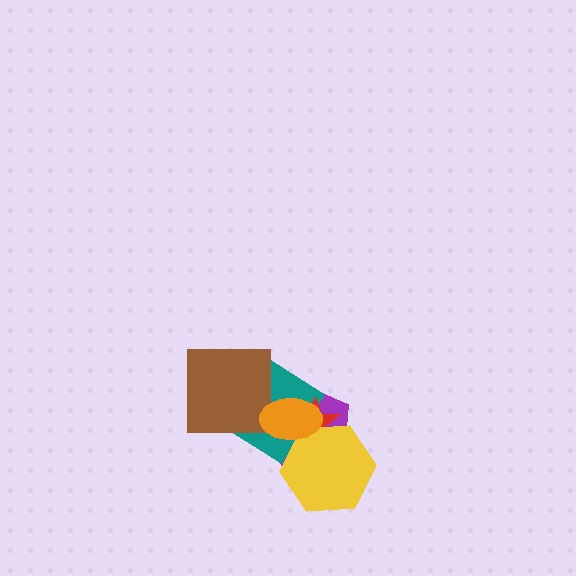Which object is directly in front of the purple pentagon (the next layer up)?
The teal diamond is directly in front of the purple pentagon.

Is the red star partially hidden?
Yes, it is partially covered by another shape.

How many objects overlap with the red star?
4 objects overlap with the red star.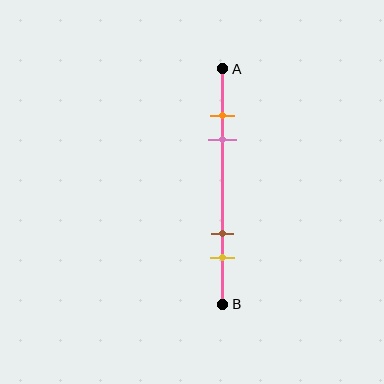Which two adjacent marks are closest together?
The orange and pink marks are the closest adjacent pair.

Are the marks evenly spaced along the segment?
No, the marks are not evenly spaced.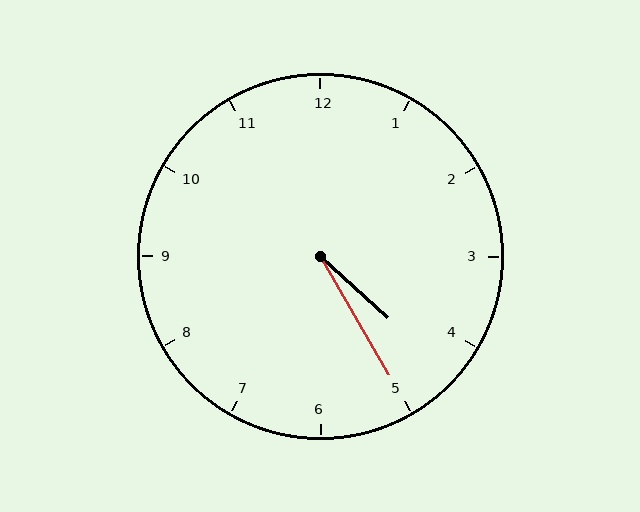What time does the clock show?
4:25.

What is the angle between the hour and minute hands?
Approximately 18 degrees.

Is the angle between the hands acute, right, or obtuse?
It is acute.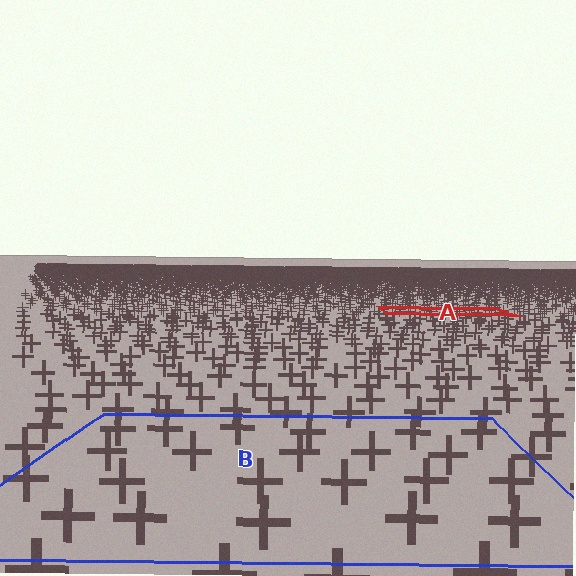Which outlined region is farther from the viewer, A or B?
Region A is farther from the viewer — the texture elements inside it appear smaller and more densely packed.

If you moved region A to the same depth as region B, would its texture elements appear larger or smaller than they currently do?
They would appear larger. At a closer depth, the same texture elements are projected at a bigger on-screen size.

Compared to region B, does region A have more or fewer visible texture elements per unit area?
Region A has more texture elements per unit area — they are packed more densely because it is farther away.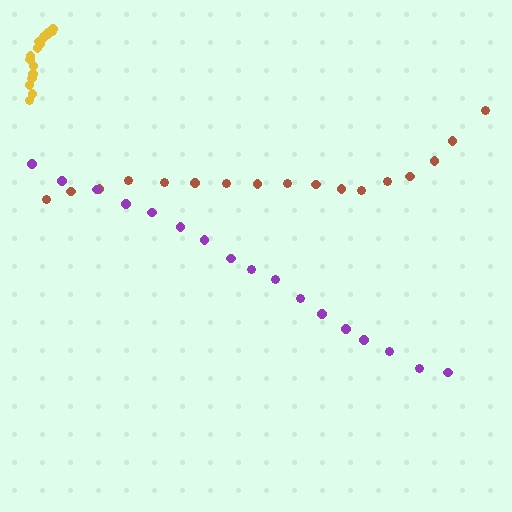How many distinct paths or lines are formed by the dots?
There are 3 distinct paths.